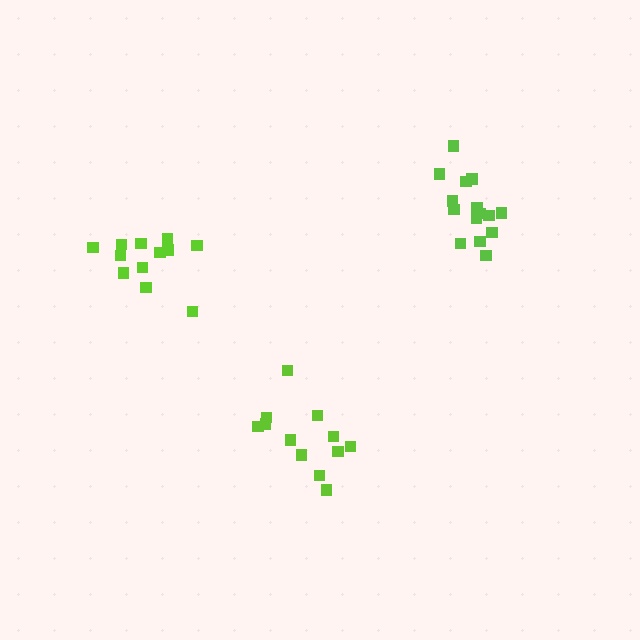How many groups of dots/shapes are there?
There are 3 groups.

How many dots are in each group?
Group 1: 15 dots, Group 2: 12 dots, Group 3: 12 dots (39 total).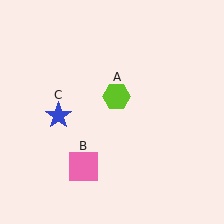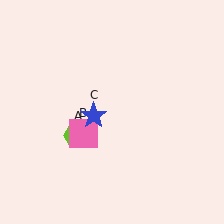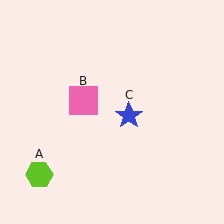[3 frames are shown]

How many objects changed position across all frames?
3 objects changed position: lime hexagon (object A), pink square (object B), blue star (object C).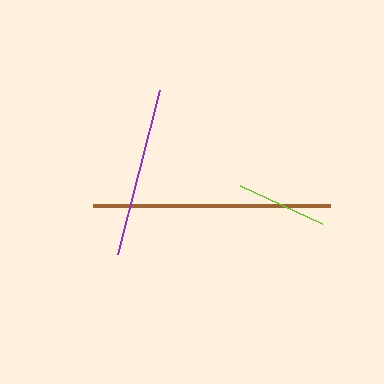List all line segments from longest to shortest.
From longest to shortest: brown, purple, lime.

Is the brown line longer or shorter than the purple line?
The brown line is longer than the purple line.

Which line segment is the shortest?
The lime line is the shortest at approximately 90 pixels.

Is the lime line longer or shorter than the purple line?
The purple line is longer than the lime line.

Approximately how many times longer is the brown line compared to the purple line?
The brown line is approximately 1.4 times the length of the purple line.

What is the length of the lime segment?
The lime segment is approximately 90 pixels long.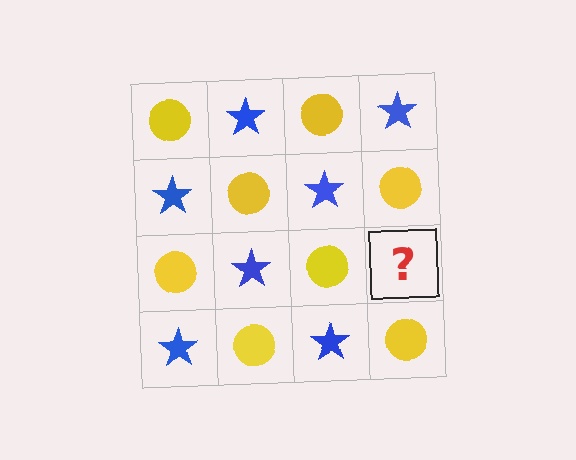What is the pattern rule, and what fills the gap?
The rule is that it alternates yellow circle and blue star in a checkerboard pattern. The gap should be filled with a blue star.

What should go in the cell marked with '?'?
The missing cell should contain a blue star.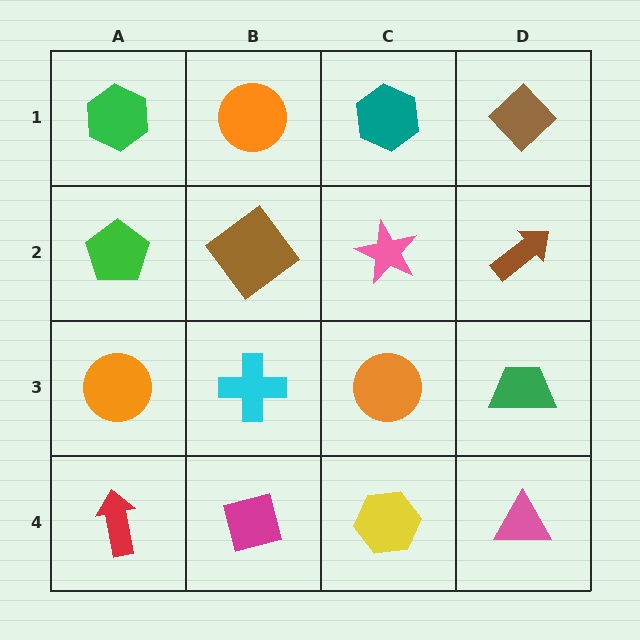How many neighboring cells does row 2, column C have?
4.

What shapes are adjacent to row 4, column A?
An orange circle (row 3, column A), a magenta diamond (row 4, column B).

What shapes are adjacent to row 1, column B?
A brown diamond (row 2, column B), a green hexagon (row 1, column A), a teal hexagon (row 1, column C).